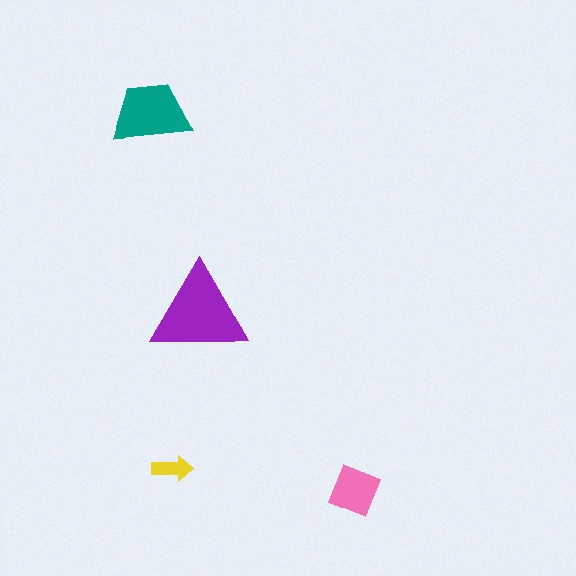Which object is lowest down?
The pink diamond is bottommost.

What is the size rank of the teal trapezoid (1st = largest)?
2nd.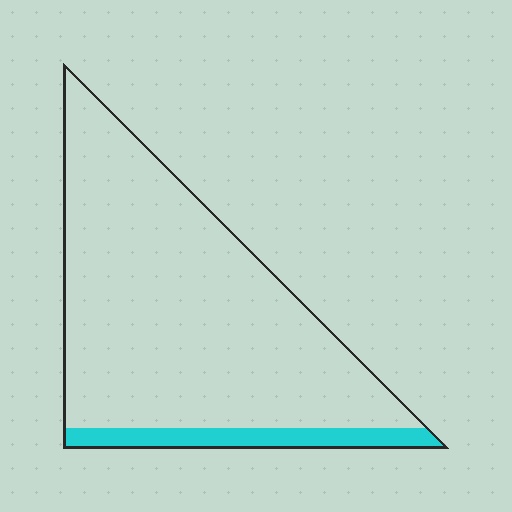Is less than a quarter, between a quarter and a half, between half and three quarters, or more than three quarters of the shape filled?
Less than a quarter.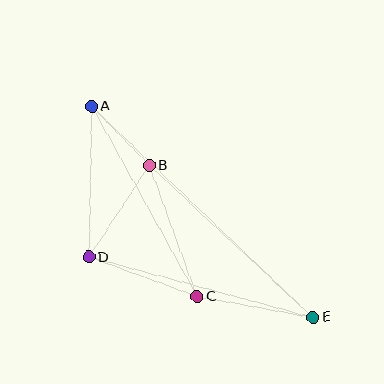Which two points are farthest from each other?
Points A and E are farthest from each other.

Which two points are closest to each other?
Points A and B are closest to each other.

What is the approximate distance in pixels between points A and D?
The distance between A and D is approximately 151 pixels.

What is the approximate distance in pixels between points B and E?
The distance between B and E is approximately 223 pixels.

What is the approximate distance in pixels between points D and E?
The distance between D and E is approximately 232 pixels.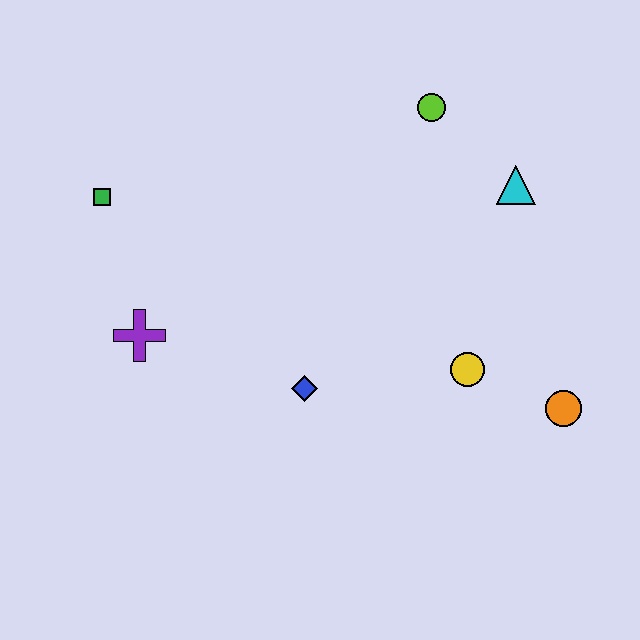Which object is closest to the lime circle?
The cyan triangle is closest to the lime circle.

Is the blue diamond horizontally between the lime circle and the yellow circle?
No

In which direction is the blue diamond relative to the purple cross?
The blue diamond is to the right of the purple cross.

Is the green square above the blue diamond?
Yes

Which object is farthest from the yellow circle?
The green square is farthest from the yellow circle.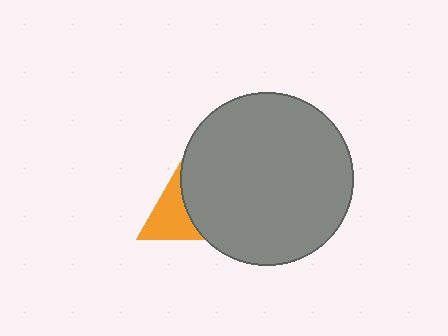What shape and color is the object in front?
The object in front is a gray circle.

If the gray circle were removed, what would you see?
You would see the complete orange triangle.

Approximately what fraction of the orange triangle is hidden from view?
Roughly 67% of the orange triangle is hidden behind the gray circle.